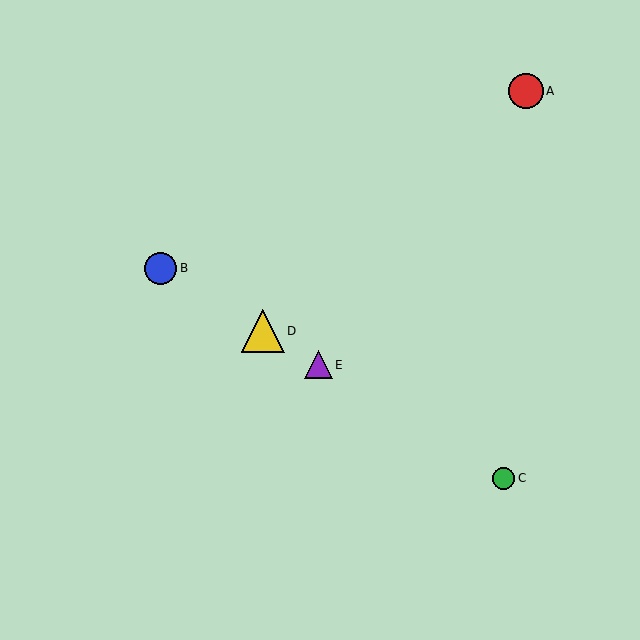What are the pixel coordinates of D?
Object D is at (263, 331).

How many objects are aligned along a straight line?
4 objects (B, C, D, E) are aligned along a straight line.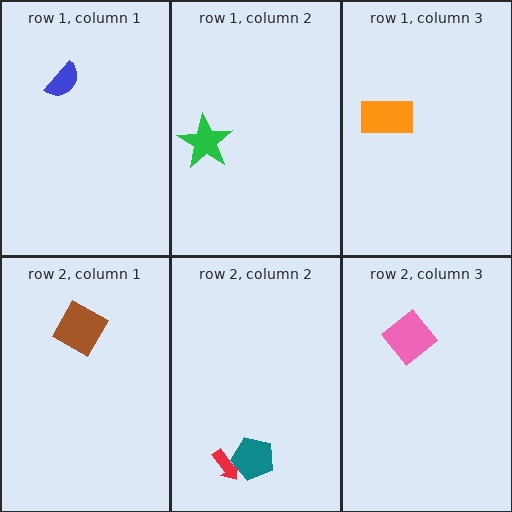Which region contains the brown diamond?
The row 2, column 1 region.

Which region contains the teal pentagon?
The row 2, column 2 region.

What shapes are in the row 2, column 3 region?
The pink diamond.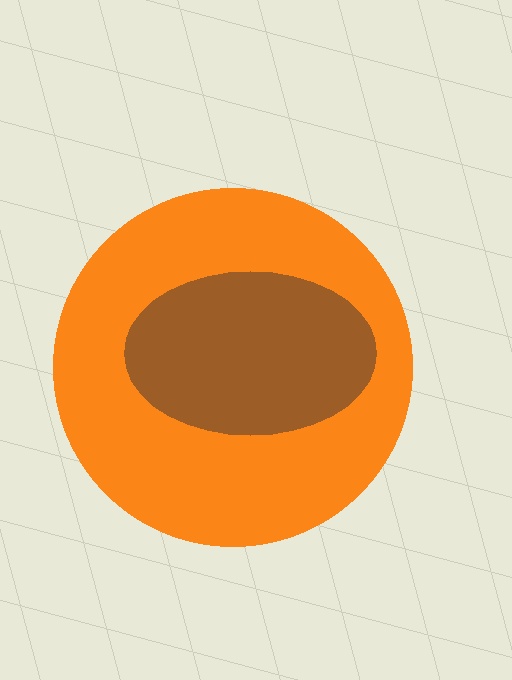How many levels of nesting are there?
2.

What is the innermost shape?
The brown ellipse.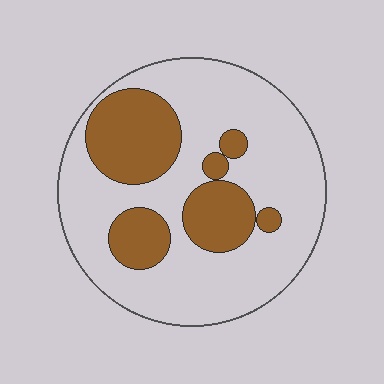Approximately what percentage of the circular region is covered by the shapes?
Approximately 30%.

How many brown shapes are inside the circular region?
6.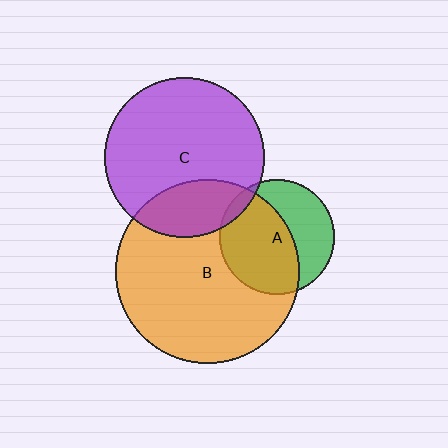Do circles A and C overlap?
Yes.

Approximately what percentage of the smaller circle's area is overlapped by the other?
Approximately 5%.